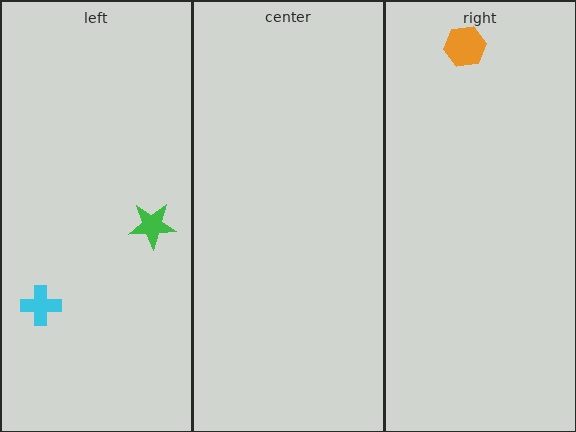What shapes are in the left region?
The cyan cross, the green star.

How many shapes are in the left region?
2.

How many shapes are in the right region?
1.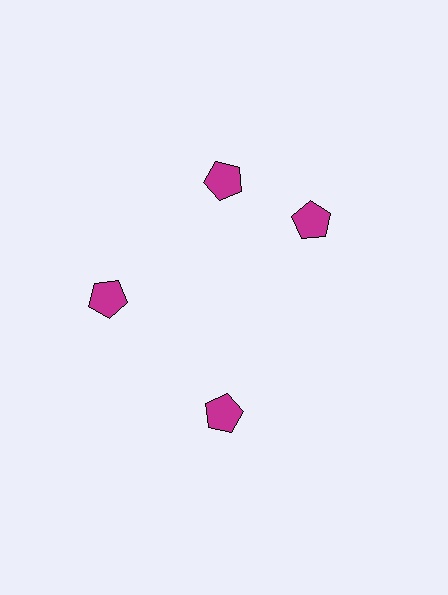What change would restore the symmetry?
The symmetry would be restored by rotating it back into even spacing with its neighbors so that all 4 pentagons sit at equal angles and equal distance from the center.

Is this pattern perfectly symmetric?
No. The 4 magenta pentagons are arranged in a ring, but one element near the 3 o'clock position is rotated out of alignment along the ring, breaking the 4-fold rotational symmetry.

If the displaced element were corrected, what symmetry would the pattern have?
It would have 4-fold rotational symmetry — the pattern would map onto itself every 90 degrees.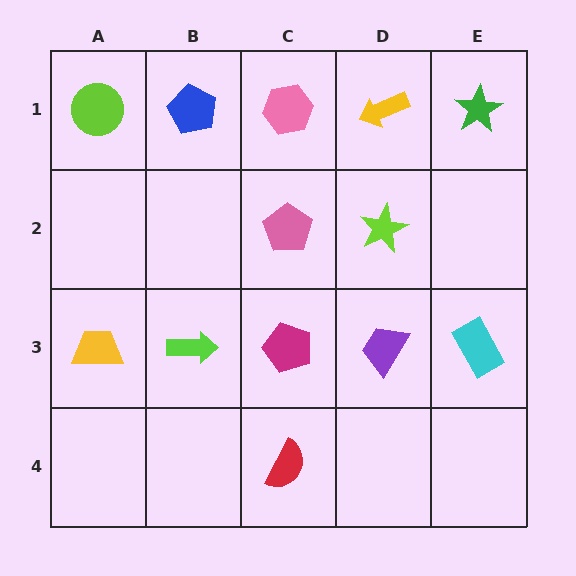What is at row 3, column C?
A magenta pentagon.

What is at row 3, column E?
A cyan rectangle.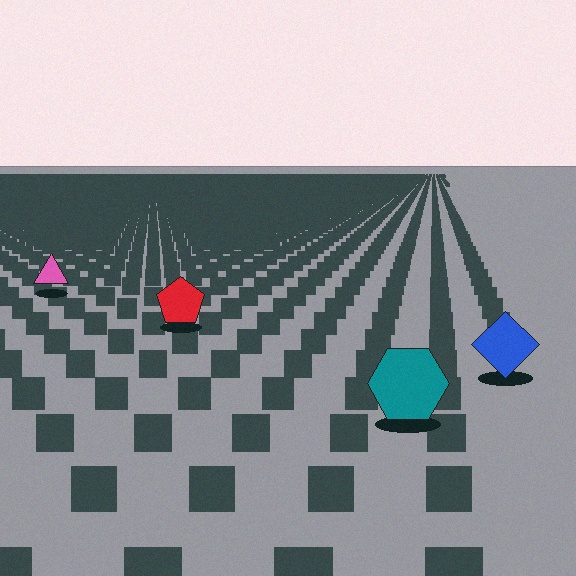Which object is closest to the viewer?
The teal hexagon is closest. The texture marks near it are larger and more spread out.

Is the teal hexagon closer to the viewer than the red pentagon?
Yes. The teal hexagon is closer — you can tell from the texture gradient: the ground texture is coarser near it.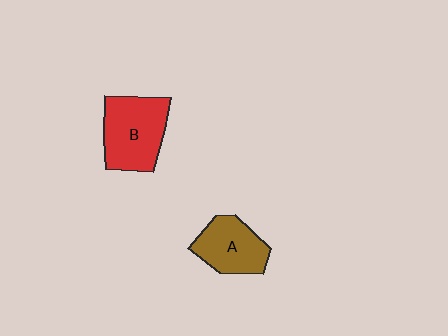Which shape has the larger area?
Shape B (red).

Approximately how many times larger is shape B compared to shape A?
Approximately 1.3 times.